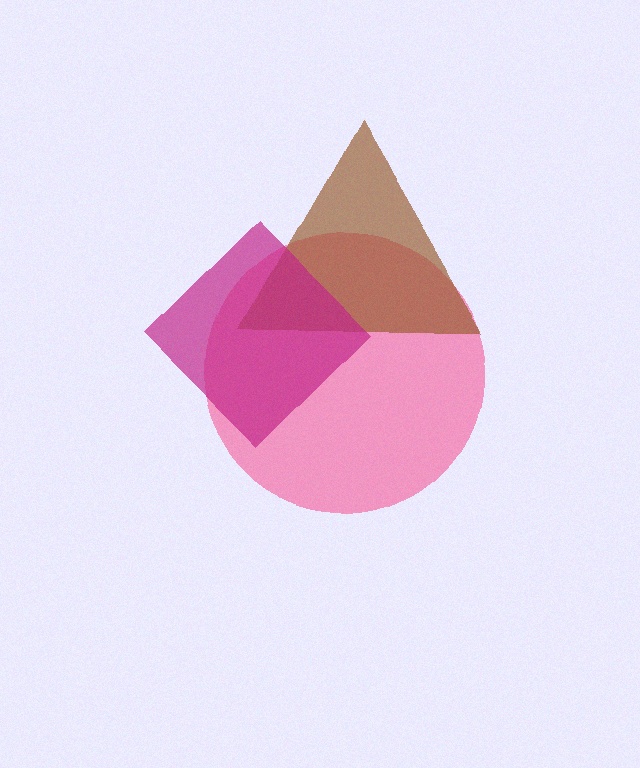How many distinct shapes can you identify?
There are 3 distinct shapes: a pink circle, a brown triangle, a magenta diamond.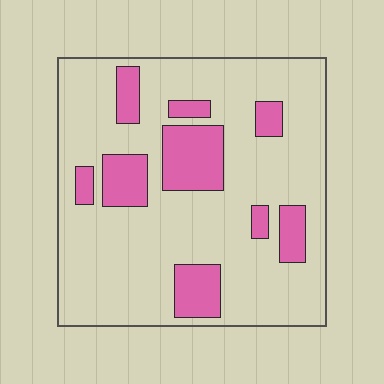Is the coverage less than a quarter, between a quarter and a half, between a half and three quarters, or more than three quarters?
Less than a quarter.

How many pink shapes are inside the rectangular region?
9.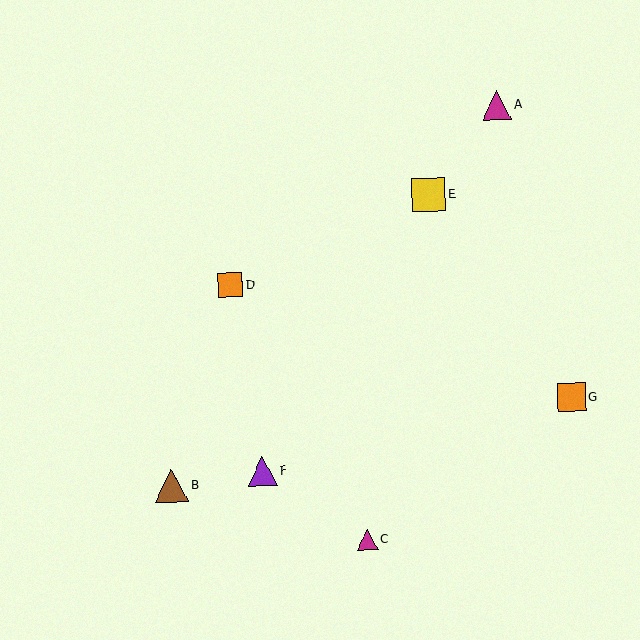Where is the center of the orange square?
The center of the orange square is at (571, 397).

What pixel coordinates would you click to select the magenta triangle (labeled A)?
Click at (496, 105) to select the magenta triangle A.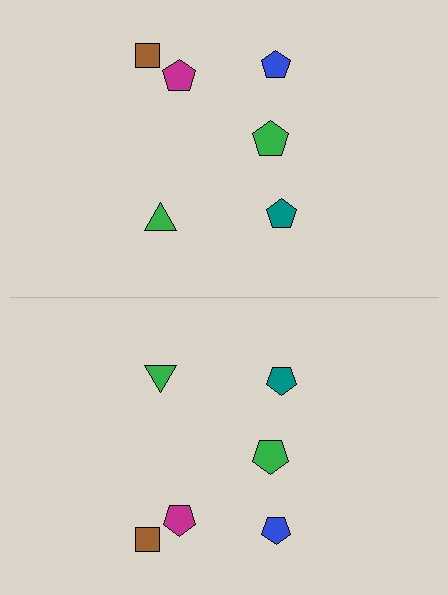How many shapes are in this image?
There are 12 shapes in this image.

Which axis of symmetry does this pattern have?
The pattern has a horizontal axis of symmetry running through the center of the image.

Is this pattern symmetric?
Yes, this pattern has bilateral (reflection) symmetry.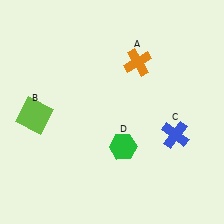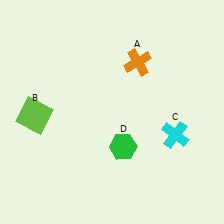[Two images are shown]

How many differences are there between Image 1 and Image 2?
There is 1 difference between the two images.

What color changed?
The cross (C) changed from blue in Image 1 to cyan in Image 2.